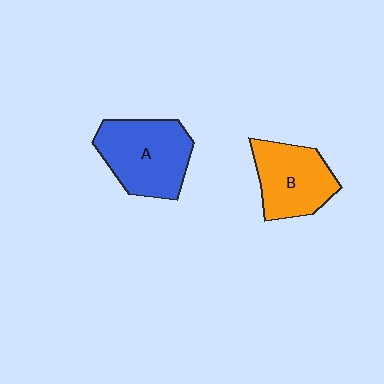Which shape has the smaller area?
Shape B (orange).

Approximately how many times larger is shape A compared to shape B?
Approximately 1.2 times.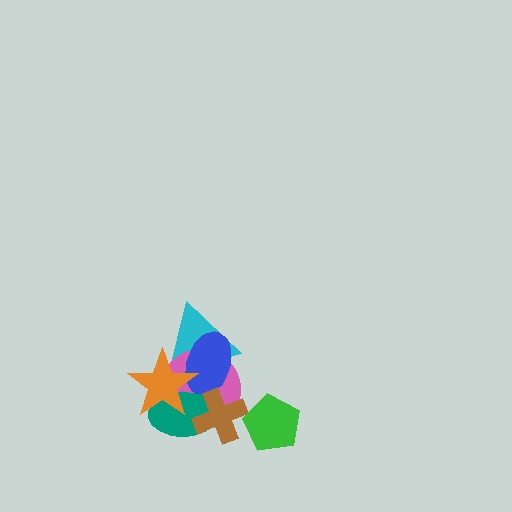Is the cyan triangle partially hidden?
Yes, it is partially covered by another shape.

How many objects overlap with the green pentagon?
0 objects overlap with the green pentagon.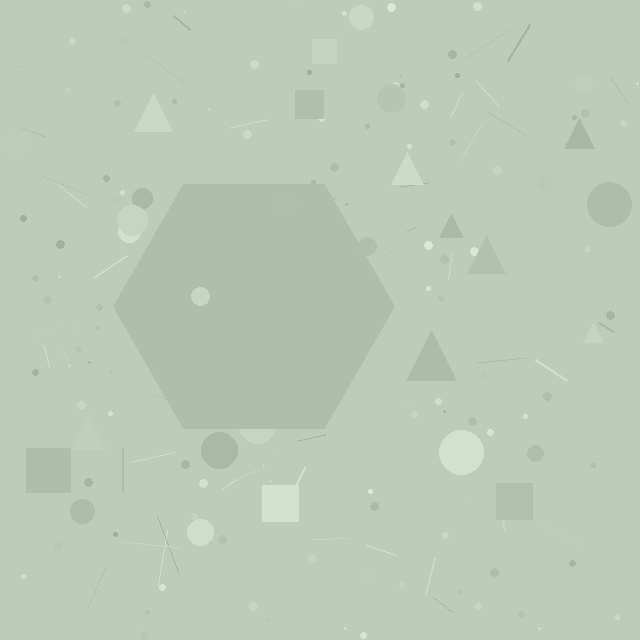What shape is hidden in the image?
A hexagon is hidden in the image.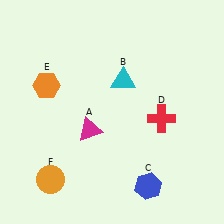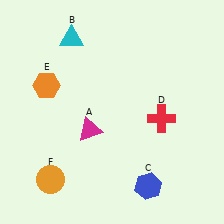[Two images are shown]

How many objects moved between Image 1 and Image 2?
1 object moved between the two images.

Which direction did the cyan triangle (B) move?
The cyan triangle (B) moved left.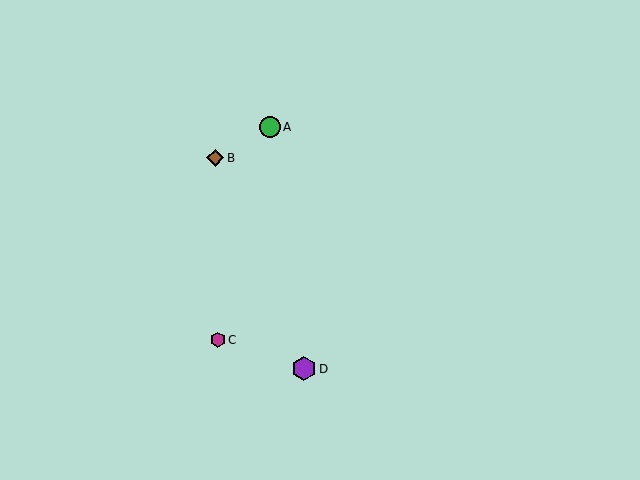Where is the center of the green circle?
The center of the green circle is at (270, 127).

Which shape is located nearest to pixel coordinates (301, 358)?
The purple hexagon (labeled D) at (304, 369) is nearest to that location.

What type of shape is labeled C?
Shape C is a magenta hexagon.